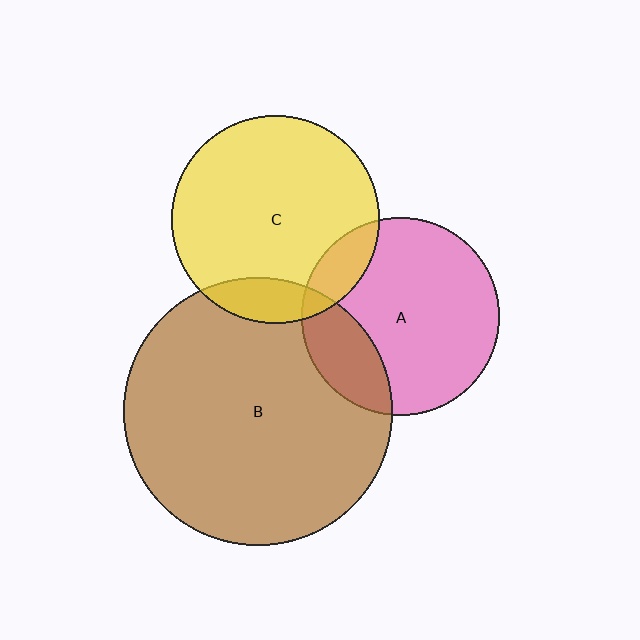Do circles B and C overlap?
Yes.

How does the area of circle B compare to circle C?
Approximately 1.7 times.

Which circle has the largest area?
Circle B (brown).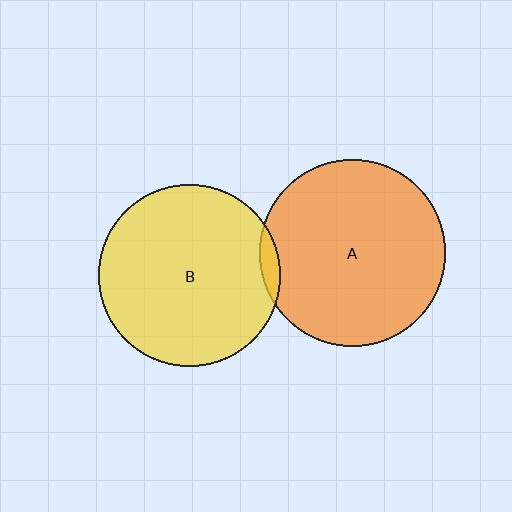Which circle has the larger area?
Circle A (orange).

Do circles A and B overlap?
Yes.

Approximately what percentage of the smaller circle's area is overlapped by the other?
Approximately 5%.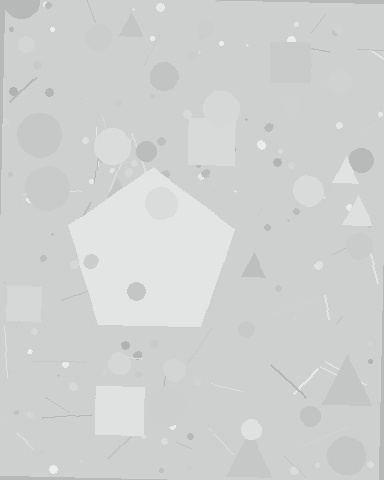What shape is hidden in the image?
A pentagon is hidden in the image.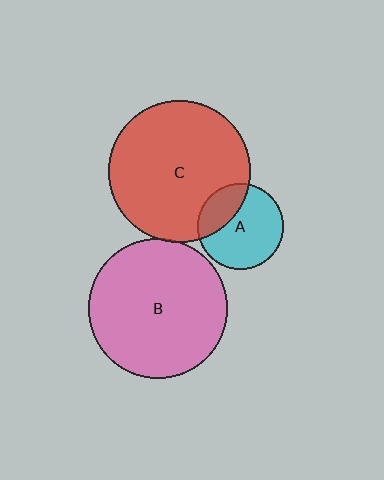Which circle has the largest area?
Circle C (red).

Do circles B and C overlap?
Yes.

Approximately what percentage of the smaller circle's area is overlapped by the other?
Approximately 5%.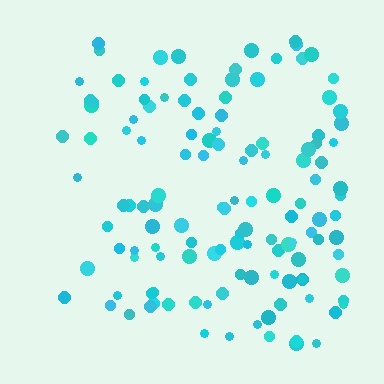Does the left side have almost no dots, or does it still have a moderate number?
Still a moderate number, just noticeably fewer than the right.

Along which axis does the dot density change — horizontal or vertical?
Horizontal.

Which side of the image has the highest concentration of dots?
The right.